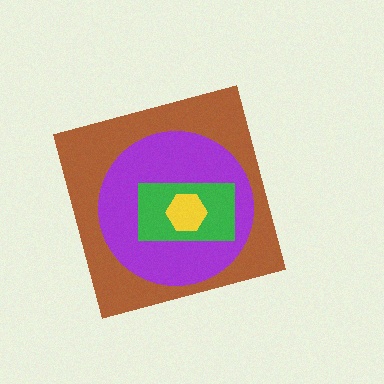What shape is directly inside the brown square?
The purple circle.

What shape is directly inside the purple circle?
The green rectangle.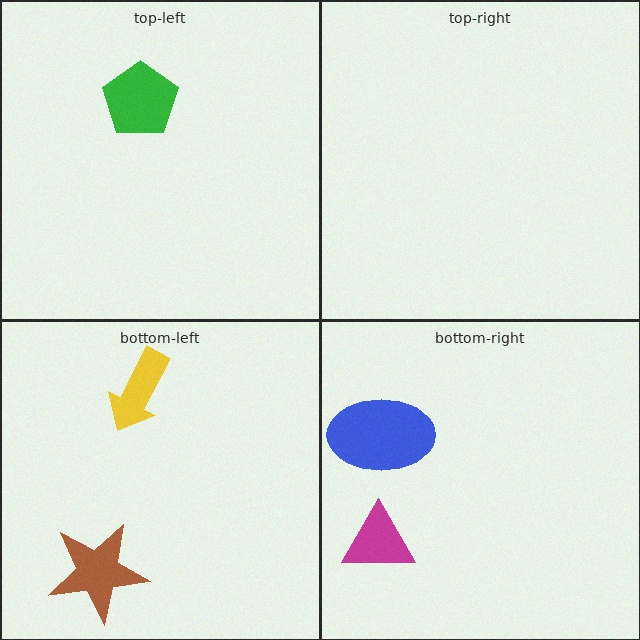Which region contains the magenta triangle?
The bottom-right region.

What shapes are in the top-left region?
The green pentagon.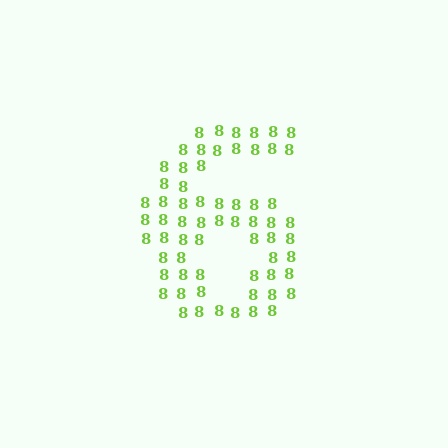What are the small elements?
The small elements are digit 8's.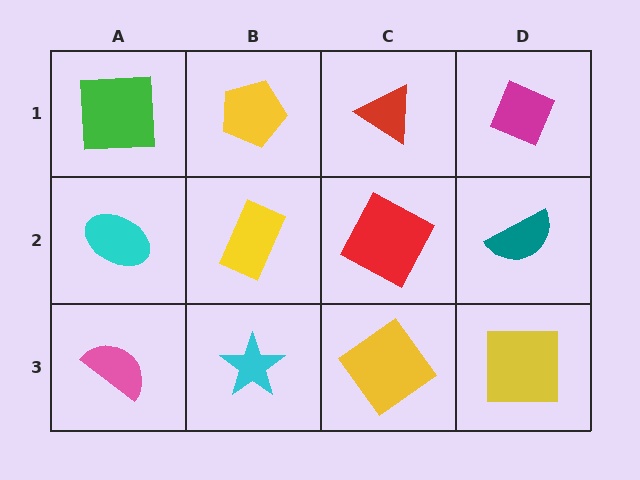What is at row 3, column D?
A yellow square.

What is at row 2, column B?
A yellow rectangle.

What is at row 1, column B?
A yellow pentagon.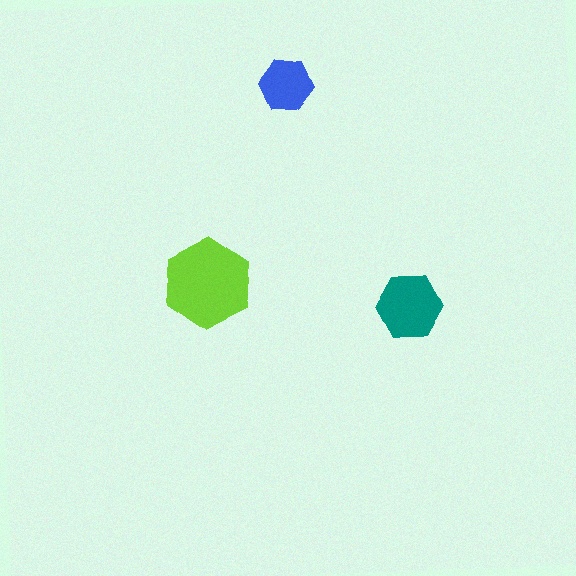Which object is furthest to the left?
The lime hexagon is leftmost.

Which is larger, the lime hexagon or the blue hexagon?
The lime one.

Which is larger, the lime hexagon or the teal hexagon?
The lime one.